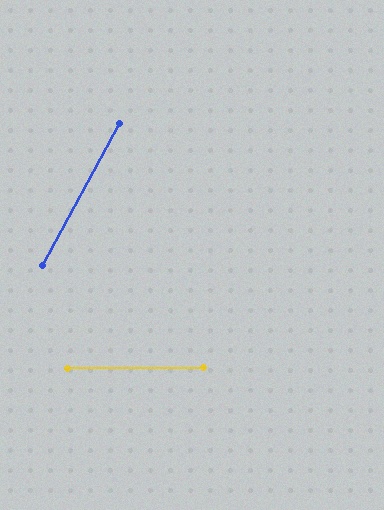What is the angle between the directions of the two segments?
Approximately 61 degrees.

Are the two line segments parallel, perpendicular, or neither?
Neither parallel nor perpendicular — they differ by about 61°.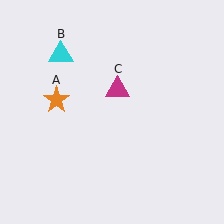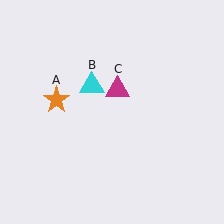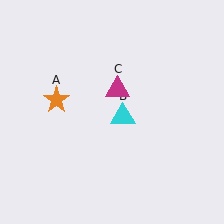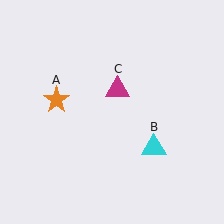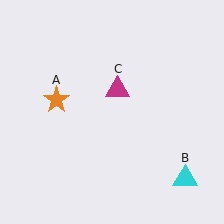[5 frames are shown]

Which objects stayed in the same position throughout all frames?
Orange star (object A) and magenta triangle (object C) remained stationary.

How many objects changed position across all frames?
1 object changed position: cyan triangle (object B).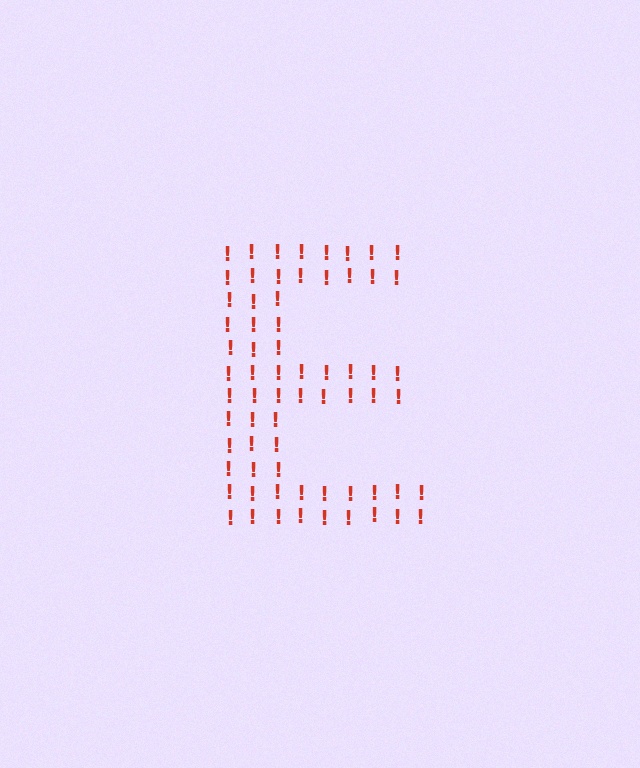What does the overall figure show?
The overall figure shows the letter E.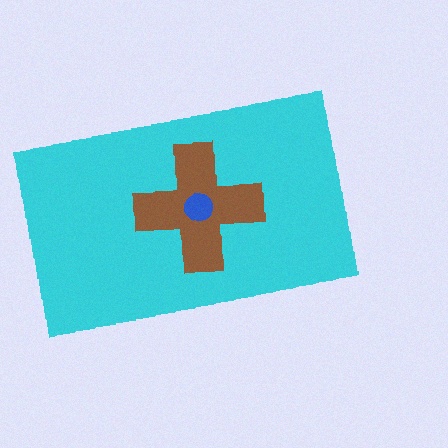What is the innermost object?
The blue circle.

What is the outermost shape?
The cyan rectangle.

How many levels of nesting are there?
3.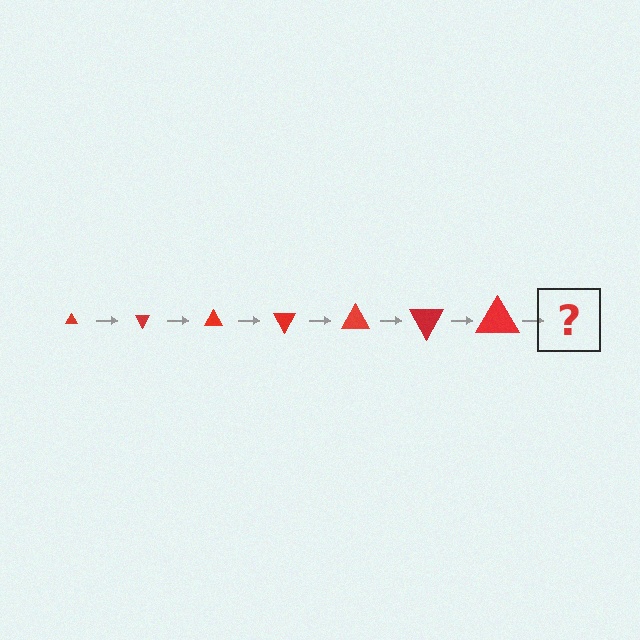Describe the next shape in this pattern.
It should be a triangle, larger than the previous one and rotated 420 degrees from the start.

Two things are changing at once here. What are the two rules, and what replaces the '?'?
The two rules are that the triangle grows larger each step and it rotates 60 degrees each step. The '?' should be a triangle, larger than the previous one and rotated 420 degrees from the start.